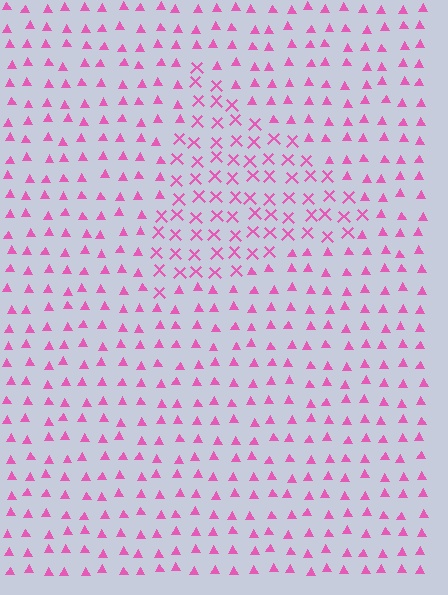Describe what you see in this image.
The image is filled with small pink elements arranged in a uniform grid. A triangle-shaped region contains X marks, while the surrounding area contains triangles. The boundary is defined purely by the change in element shape.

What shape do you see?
I see a triangle.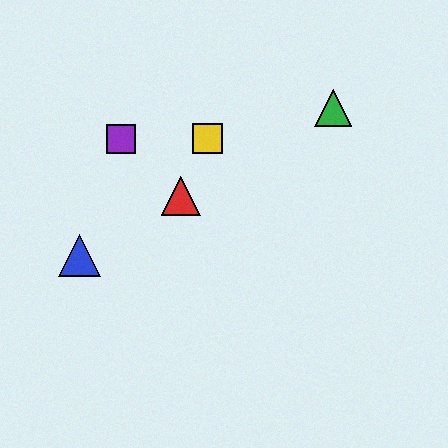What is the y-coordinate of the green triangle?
The green triangle is at y≈108.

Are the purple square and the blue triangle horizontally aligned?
No, the purple square is at y≈139 and the blue triangle is at y≈256.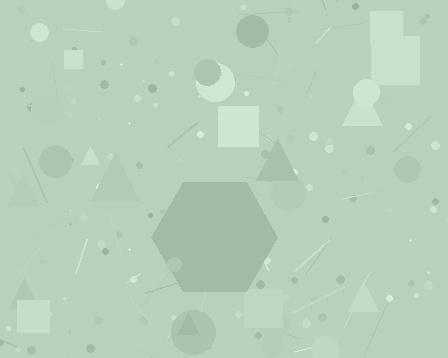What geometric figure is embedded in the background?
A hexagon is embedded in the background.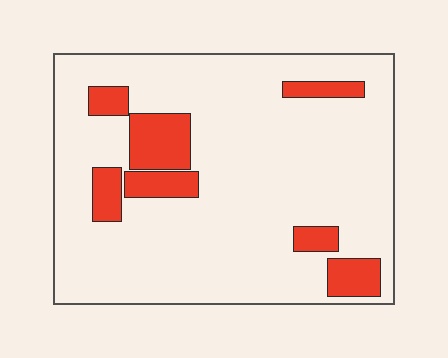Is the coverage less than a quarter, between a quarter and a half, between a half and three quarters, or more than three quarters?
Less than a quarter.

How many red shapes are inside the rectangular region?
7.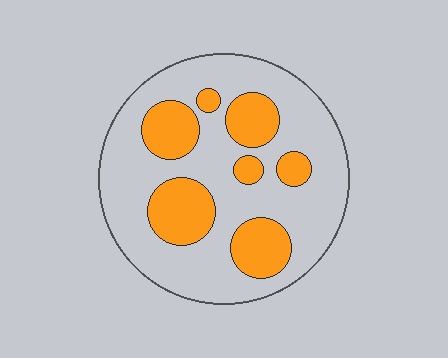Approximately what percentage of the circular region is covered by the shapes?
Approximately 30%.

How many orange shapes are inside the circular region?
7.